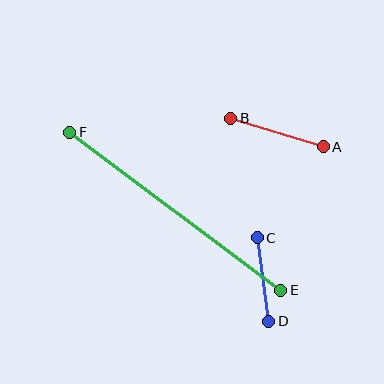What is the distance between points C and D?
The distance is approximately 84 pixels.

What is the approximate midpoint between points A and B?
The midpoint is at approximately (277, 132) pixels.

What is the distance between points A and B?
The distance is approximately 97 pixels.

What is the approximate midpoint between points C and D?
The midpoint is at approximately (263, 279) pixels.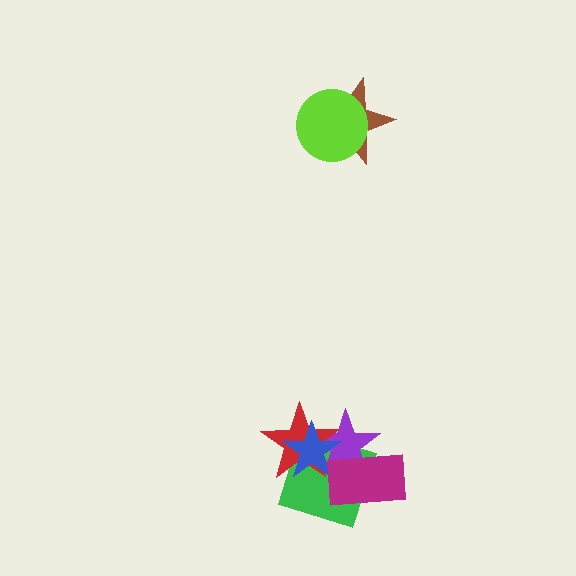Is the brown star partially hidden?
Yes, it is partially covered by another shape.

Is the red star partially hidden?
Yes, it is partially covered by another shape.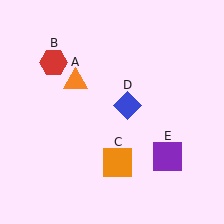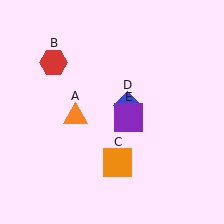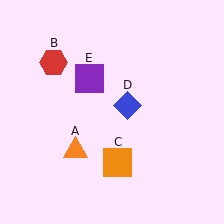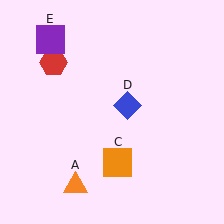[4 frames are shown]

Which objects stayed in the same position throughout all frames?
Red hexagon (object B) and orange square (object C) and blue diamond (object D) remained stationary.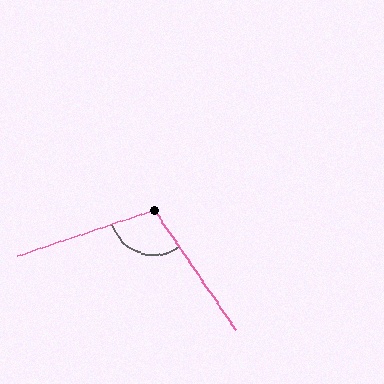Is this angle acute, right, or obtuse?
It is obtuse.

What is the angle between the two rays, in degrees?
Approximately 106 degrees.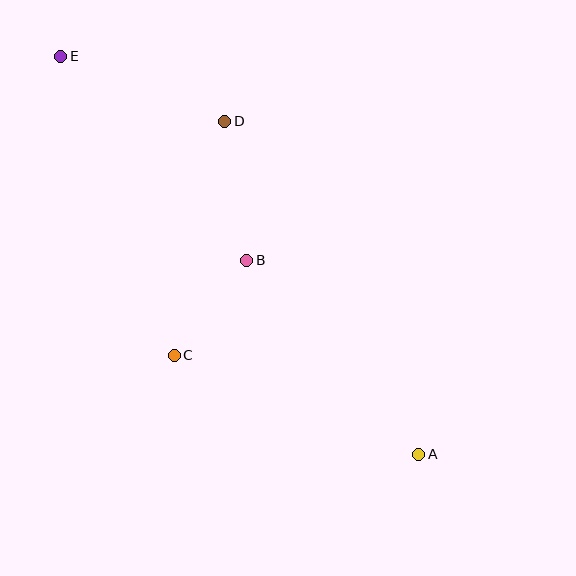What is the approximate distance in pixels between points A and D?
The distance between A and D is approximately 385 pixels.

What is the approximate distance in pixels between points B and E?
The distance between B and E is approximately 276 pixels.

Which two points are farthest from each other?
Points A and E are farthest from each other.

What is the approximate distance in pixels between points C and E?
The distance between C and E is approximately 320 pixels.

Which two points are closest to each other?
Points B and C are closest to each other.